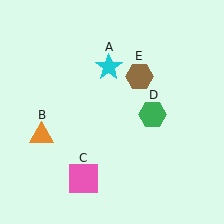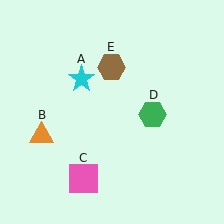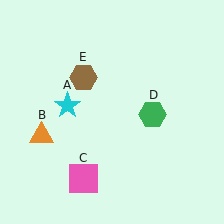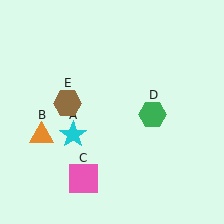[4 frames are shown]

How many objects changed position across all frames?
2 objects changed position: cyan star (object A), brown hexagon (object E).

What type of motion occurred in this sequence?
The cyan star (object A), brown hexagon (object E) rotated counterclockwise around the center of the scene.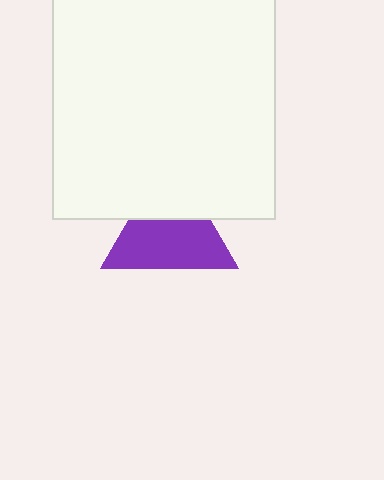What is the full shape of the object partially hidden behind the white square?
The partially hidden object is a purple triangle.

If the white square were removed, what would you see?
You would see the complete purple triangle.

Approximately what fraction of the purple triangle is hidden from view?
Roughly 34% of the purple triangle is hidden behind the white square.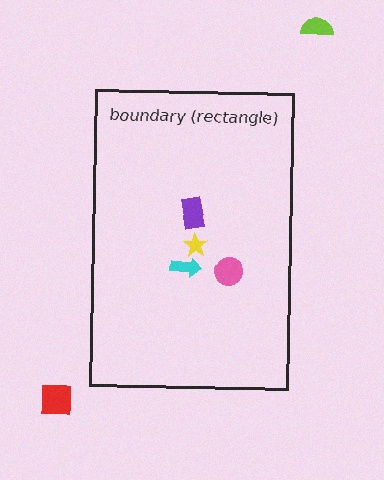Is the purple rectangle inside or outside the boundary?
Inside.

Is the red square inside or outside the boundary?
Outside.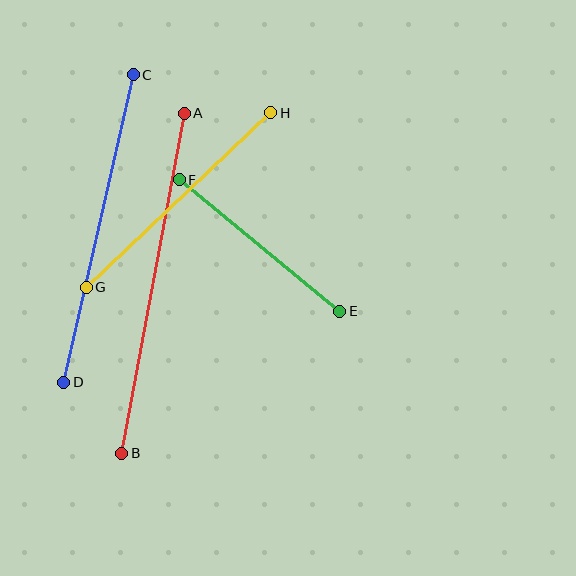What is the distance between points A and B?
The distance is approximately 346 pixels.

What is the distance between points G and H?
The distance is approximately 254 pixels.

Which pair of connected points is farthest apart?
Points A and B are farthest apart.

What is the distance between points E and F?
The distance is approximately 208 pixels.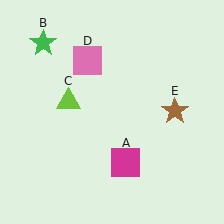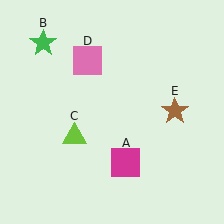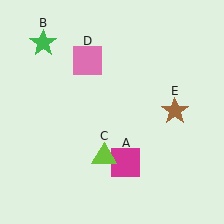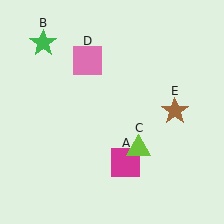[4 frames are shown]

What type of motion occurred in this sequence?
The lime triangle (object C) rotated counterclockwise around the center of the scene.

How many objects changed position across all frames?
1 object changed position: lime triangle (object C).